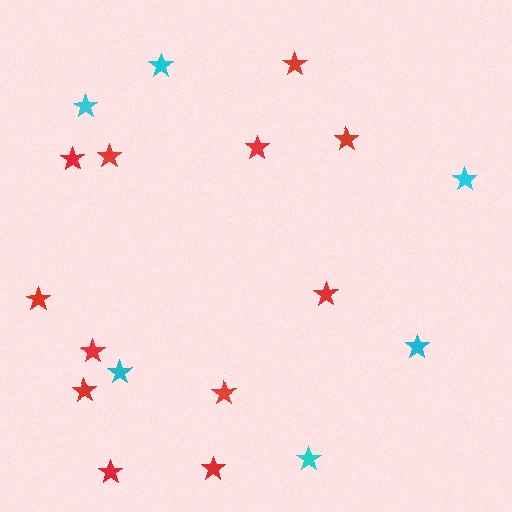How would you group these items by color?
There are 2 groups: one group of red stars (12) and one group of cyan stars (6).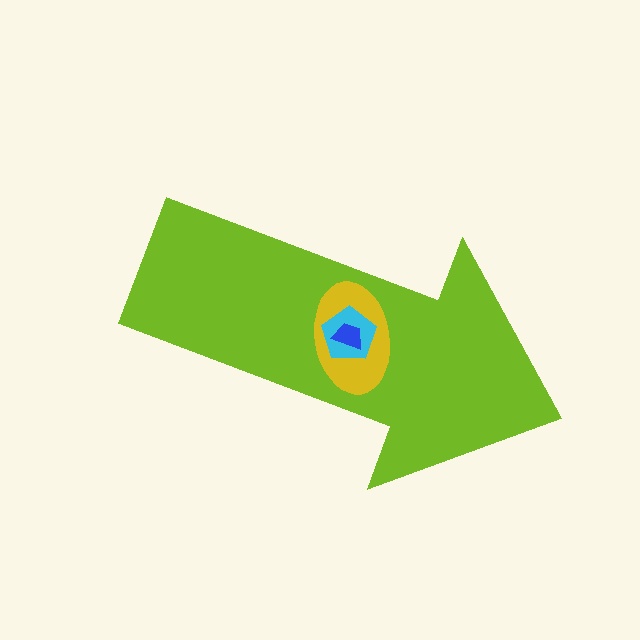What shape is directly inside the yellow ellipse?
The cyan pentagon.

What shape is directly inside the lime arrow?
The yellow ellipse.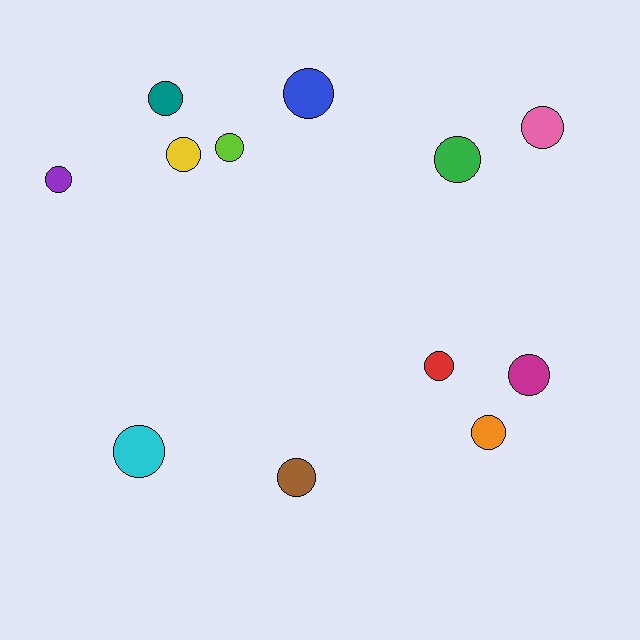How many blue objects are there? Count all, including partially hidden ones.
There is 1 blue object.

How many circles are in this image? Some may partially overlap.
There are 12 circles.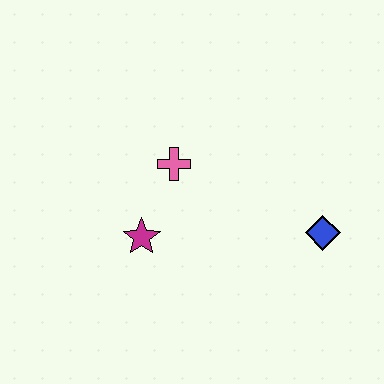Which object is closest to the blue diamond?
The pink cross is closest to the blue diamond.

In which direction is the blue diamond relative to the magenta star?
The blue diamond is to the right of the magenta star.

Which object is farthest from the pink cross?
The blue diamond is farthest from the pink cross.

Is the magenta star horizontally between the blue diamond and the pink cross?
No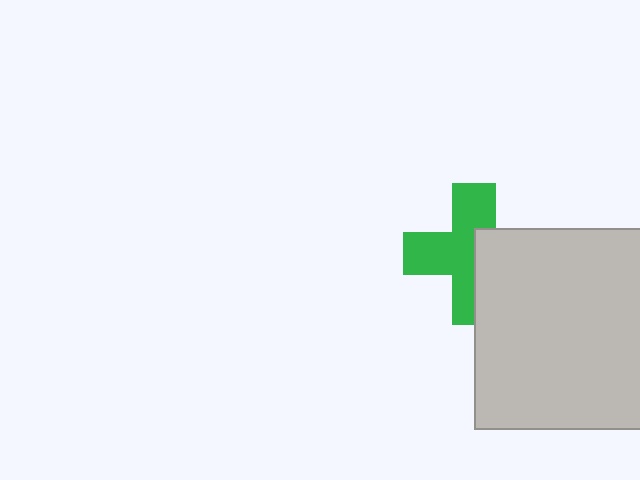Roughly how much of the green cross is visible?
About half of it is visible (roughly 59%).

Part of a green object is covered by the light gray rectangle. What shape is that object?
It is a cross.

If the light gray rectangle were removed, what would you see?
You would see the complete green cross.